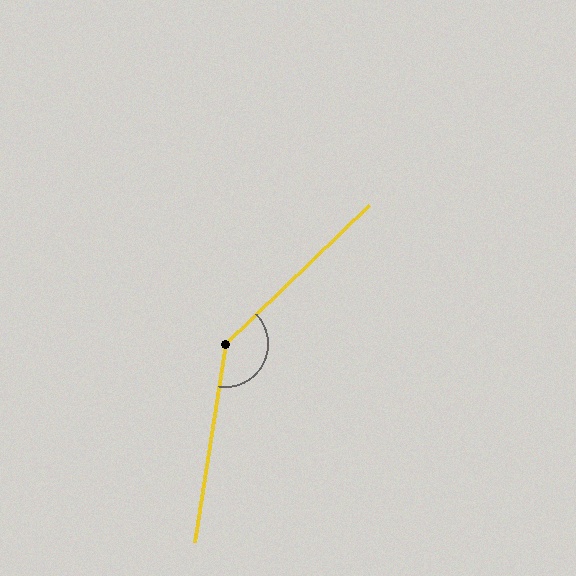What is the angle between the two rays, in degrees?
Approximately 143 degrees.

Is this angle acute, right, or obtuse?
It is obtuse.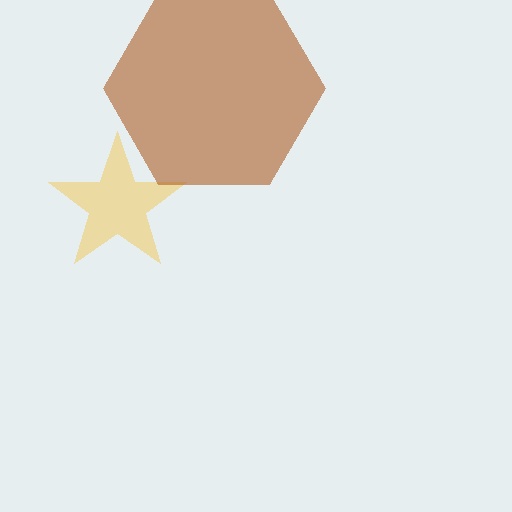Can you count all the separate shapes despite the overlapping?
Yes, there are 2 separate shapes.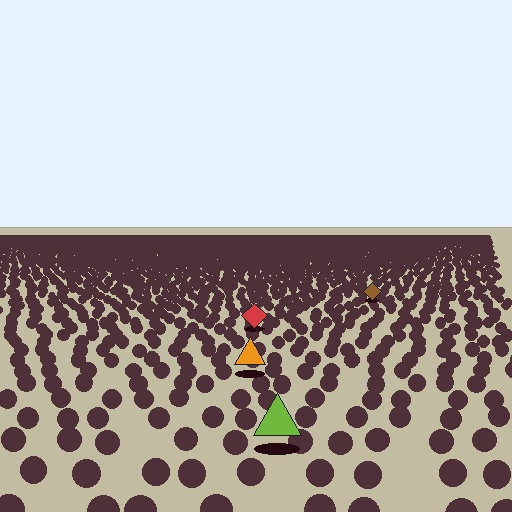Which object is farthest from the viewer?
The brown diamond is farthest from the viewer. It appears smaller and the ground texture around it is denser.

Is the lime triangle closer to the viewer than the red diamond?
Yes. The lime triangle is closer — you can tell from the texture gradient: the ground texture is coarser near it.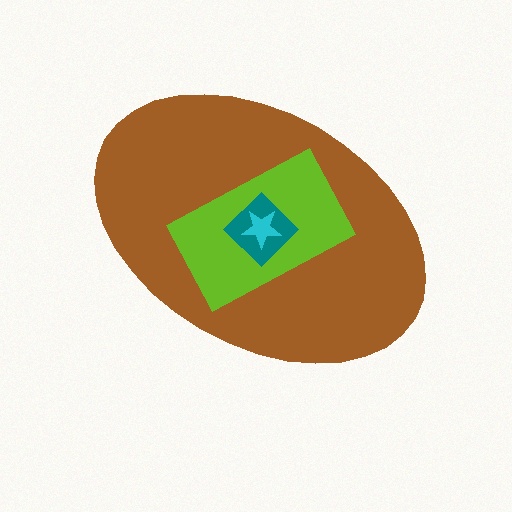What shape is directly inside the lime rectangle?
The teal diamond.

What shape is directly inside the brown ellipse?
The lime rectangle.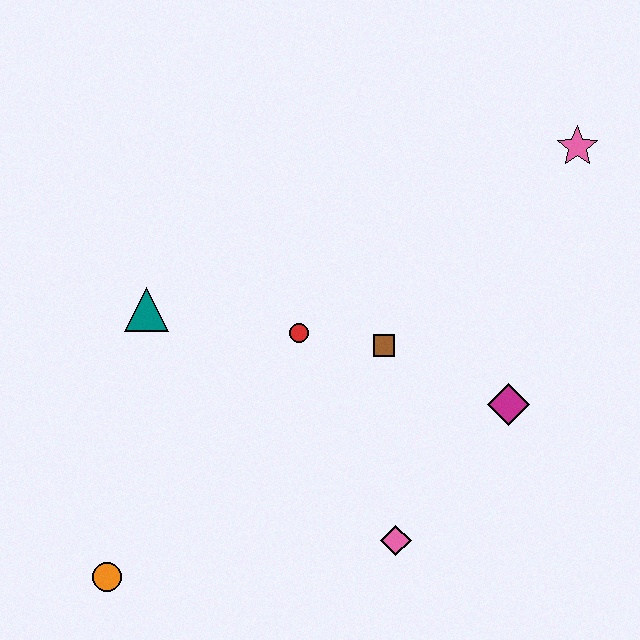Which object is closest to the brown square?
The red circle is closest to the brown square.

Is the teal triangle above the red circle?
Yes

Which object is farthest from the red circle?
The pink star is farthest from the red circle.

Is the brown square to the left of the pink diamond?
Yes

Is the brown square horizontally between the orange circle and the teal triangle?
No